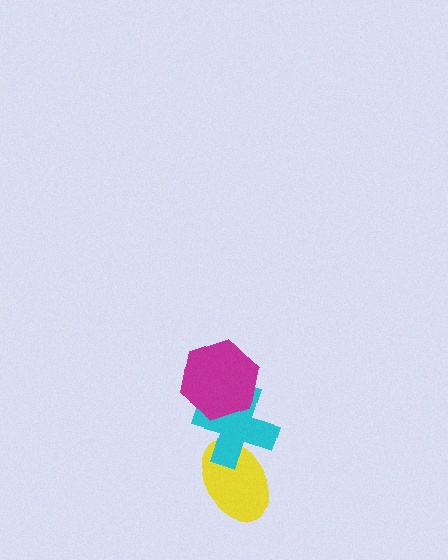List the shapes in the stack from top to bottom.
From top to bottom: the magenta hexagon, the cyan cross, the yellow ellipse.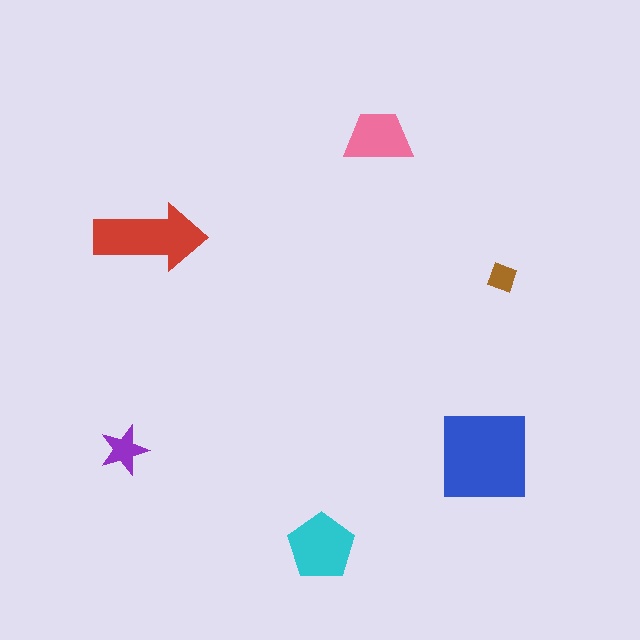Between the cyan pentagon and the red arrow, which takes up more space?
The red arrow.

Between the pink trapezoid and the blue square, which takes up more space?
The blue square.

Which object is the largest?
The blue square.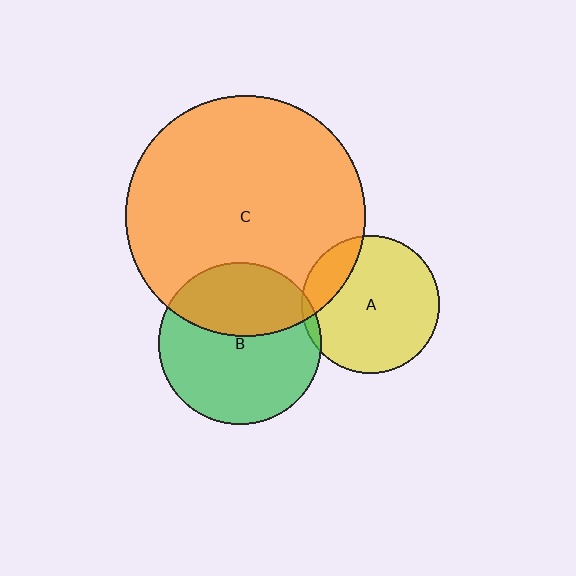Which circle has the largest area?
Circle C (orange).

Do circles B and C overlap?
Yes.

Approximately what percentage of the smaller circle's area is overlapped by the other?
Approximately 35%.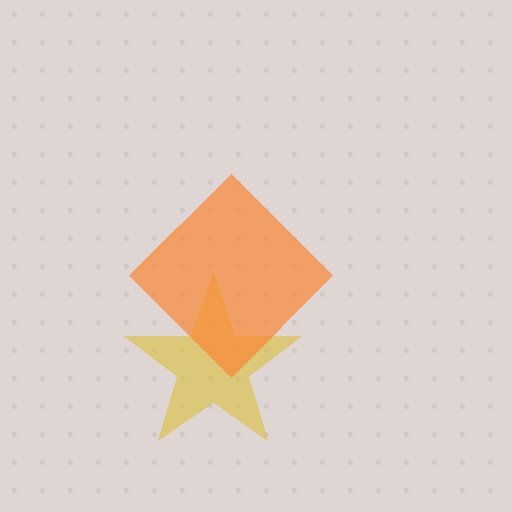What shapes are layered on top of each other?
The layered shapes are: a yellow star, an orange diamond.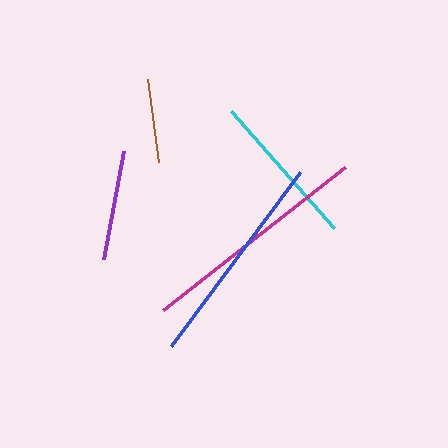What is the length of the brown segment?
The brown segment is approximately 84 pixels long.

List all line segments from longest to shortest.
From longest to shortest: magenta, blue, cyan, purple, brown.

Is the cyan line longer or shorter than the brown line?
The cyan line is longer than the brown line.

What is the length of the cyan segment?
The cyan segment is approximately 156 pixels long.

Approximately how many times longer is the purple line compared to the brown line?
The purple line is approximately 1.3 times the length of the brown line.